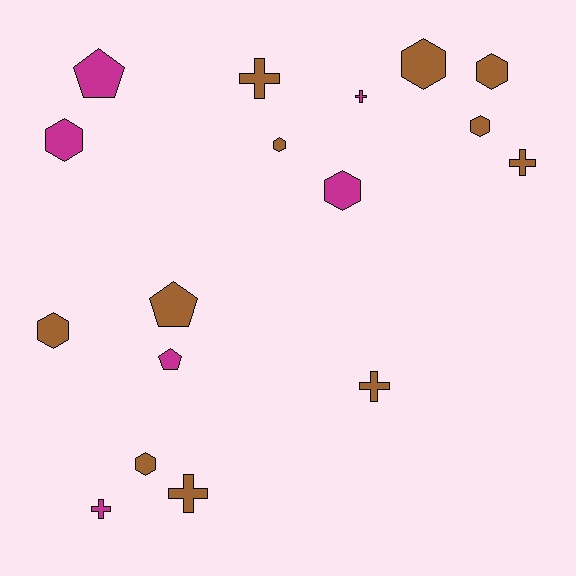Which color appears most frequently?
Brown, with 11 objects.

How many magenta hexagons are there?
There are 2 magenta hexagons.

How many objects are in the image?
There are 17 objects.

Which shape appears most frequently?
Hexagon, with 8 objects.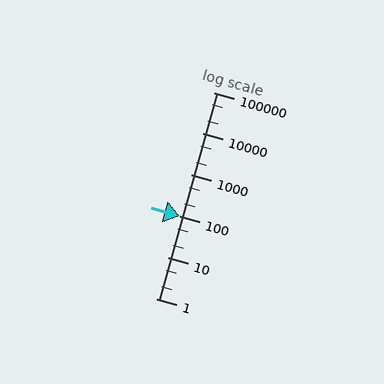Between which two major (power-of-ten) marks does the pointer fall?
The pointer is between 10 and 100.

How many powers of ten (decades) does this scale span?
The scale spans 5 decades, from 1 to 100000.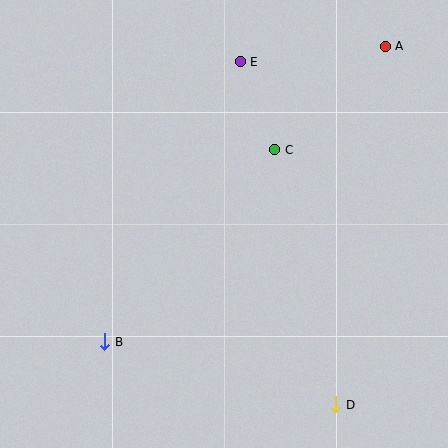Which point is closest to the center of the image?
Point C at (275, 150) is closest to the center.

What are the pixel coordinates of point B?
Point B is at (105, 342).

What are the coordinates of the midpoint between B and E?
The midpoint between B and E is at (172, 202).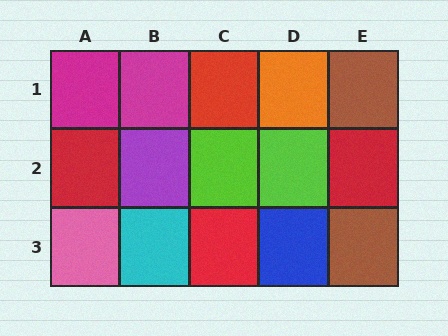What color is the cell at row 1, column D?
Orange.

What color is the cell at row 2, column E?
Red.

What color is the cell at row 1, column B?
Magenta.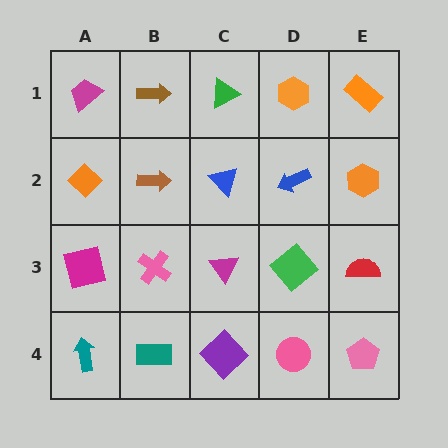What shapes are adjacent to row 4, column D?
A green diamond (row 3, column D), a purple diamond (row 4, column C), a pink pentagon (row 4, column E).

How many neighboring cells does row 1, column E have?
2.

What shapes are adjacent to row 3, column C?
A blue triangle (row 2, column C), a purple diamond (row 4, column C), a pink cross (row 3, column B), a green diamond (row 3, column D).